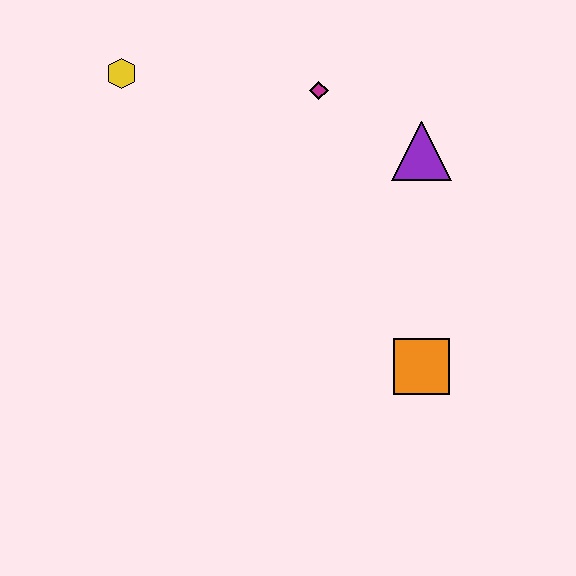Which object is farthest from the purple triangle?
The yellow hexagon is farthest from the purple triangle.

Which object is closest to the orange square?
The purple triangle is closest to the orange square.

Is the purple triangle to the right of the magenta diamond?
Yes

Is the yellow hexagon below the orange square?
No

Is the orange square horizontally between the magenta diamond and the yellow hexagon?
No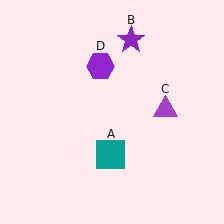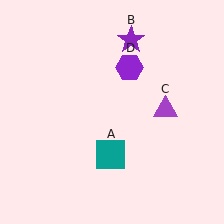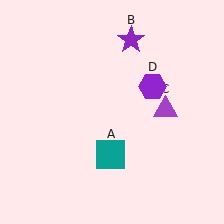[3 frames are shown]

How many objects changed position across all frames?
1 object changed position: purple hexagon (object D).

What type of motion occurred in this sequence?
The purple hexagon (object D) rotated clockwise around the center of the scene.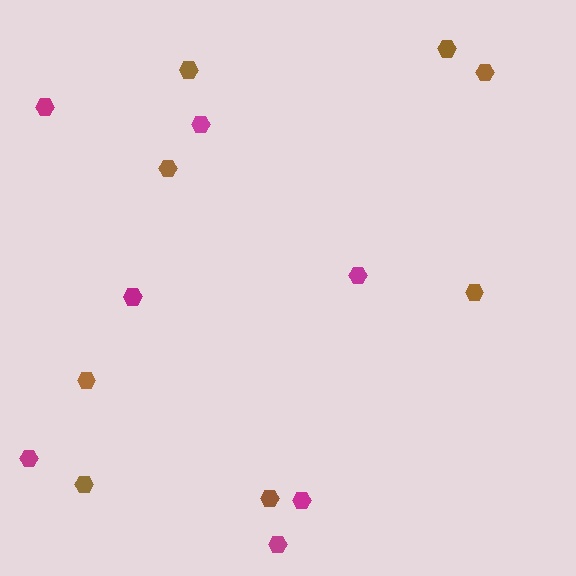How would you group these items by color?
There are 2 groups: one group of magenta hexagons (7) and one group of brown hexagons (8).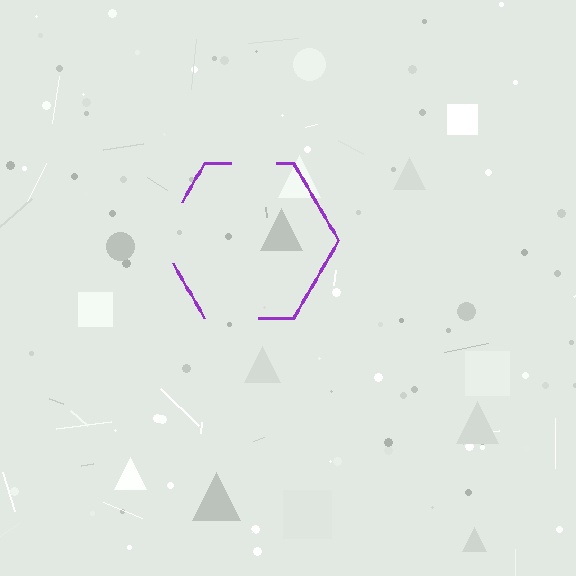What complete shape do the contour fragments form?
The contour fragments form a hexagon.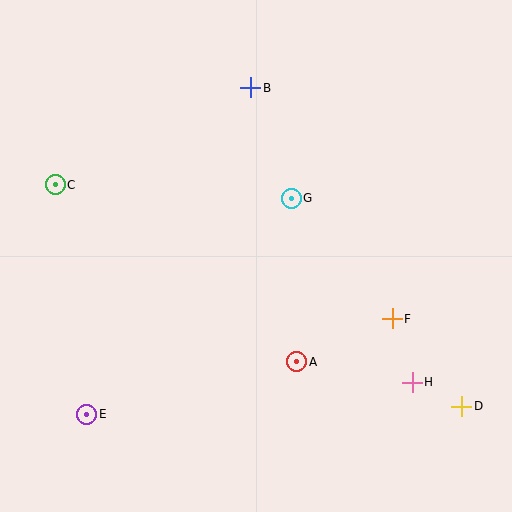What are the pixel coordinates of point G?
Point G is at (291, 198).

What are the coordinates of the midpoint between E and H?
The midpoint between E and H is at (249, 398).